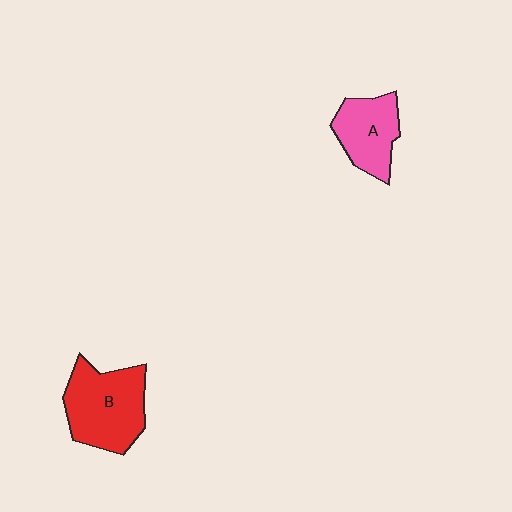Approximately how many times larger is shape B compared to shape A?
Approximately 1.4 times.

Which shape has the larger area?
Shape B (red).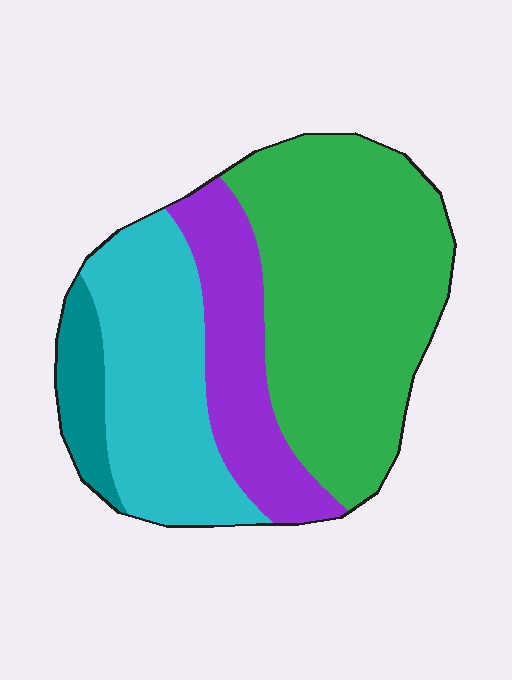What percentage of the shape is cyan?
Cyan takes up between a quarter and a half of the shape.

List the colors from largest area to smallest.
From largest to smallest: green, cyan, purple, teal.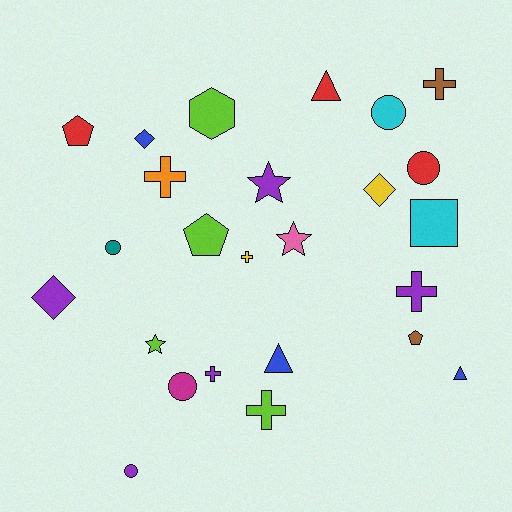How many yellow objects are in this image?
There are 2 yellow objects.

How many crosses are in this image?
There are 6 crosses.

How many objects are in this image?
There are 25 objects.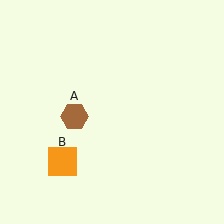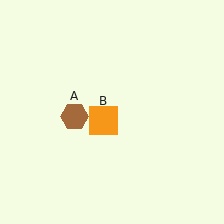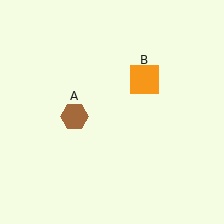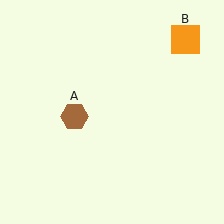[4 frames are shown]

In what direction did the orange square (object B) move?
The orange square (object B) moved up and to the right.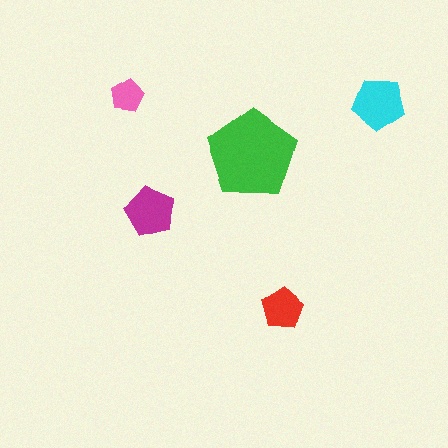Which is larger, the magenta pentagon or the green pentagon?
The green one.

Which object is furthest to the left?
The pink pentagon is leftmost.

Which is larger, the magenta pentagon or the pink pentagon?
The magenta one.